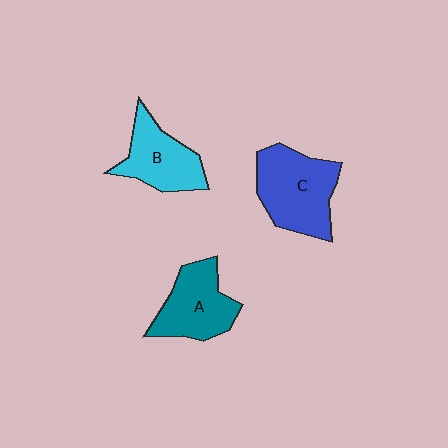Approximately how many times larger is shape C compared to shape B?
Approximately 1.3 times.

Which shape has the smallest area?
Shape B (cyan).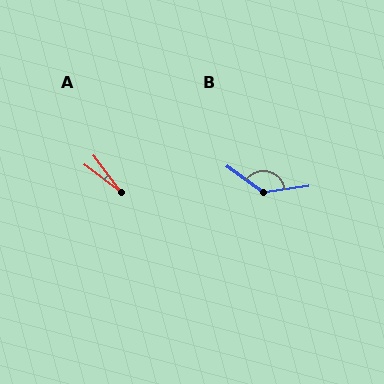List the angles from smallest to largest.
A (17°), B (136°).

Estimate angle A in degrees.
Approximately 17 degrees.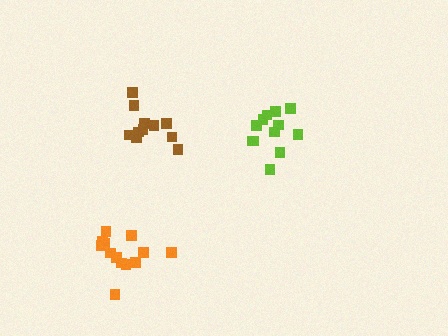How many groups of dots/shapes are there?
There are 3 groups.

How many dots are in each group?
Group 1: 11 dots, Group 2: 12 dots, Group 3: 13 dots (36 total).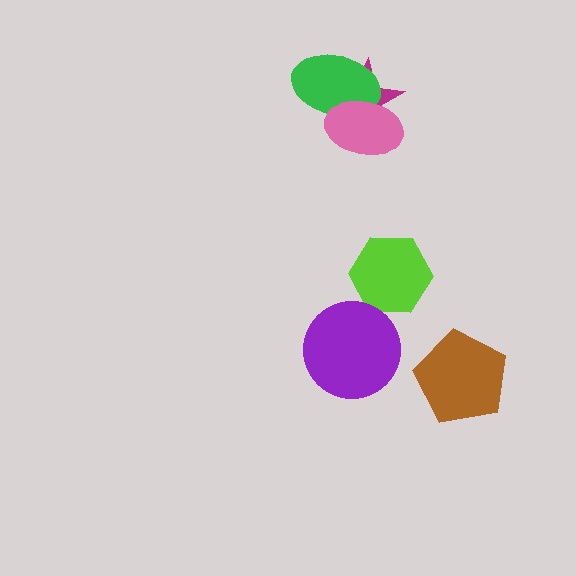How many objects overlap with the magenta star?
2 objects overlap with the magenta star.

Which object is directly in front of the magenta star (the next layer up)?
The green ellipse is directly in front of the magenta star.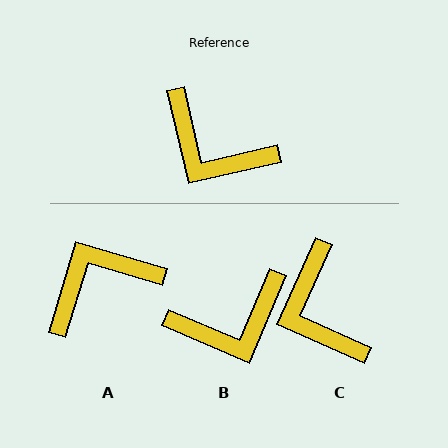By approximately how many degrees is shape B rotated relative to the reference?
Approximately 54 degrees counter-clockwise.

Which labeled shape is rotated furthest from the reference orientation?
A, about 119 degrees away.